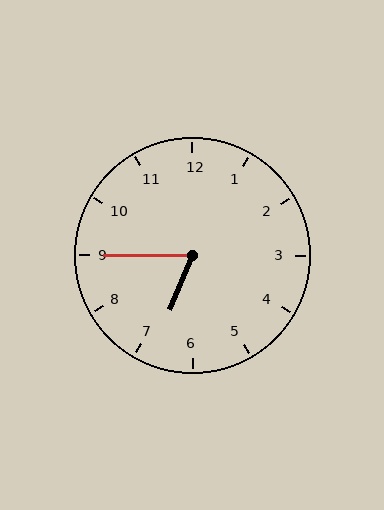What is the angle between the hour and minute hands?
Approximately 68 degrees.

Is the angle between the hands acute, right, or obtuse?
It is acute.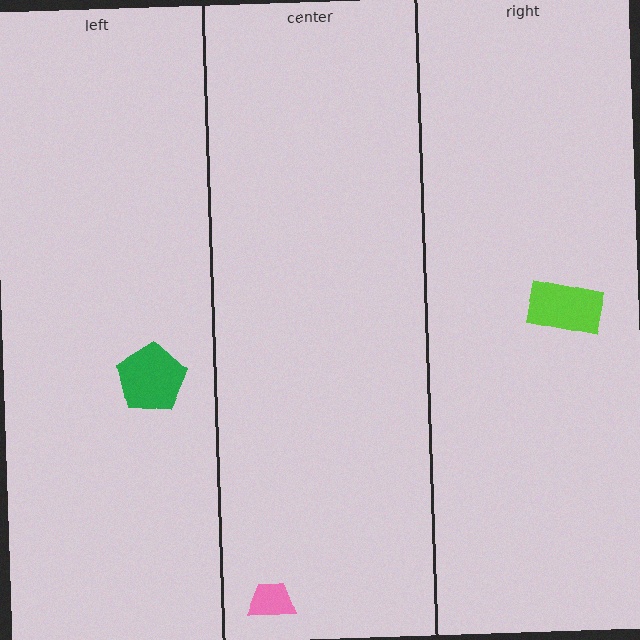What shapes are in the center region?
The pink trapezoid.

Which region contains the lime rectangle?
The right region.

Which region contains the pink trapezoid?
The center region.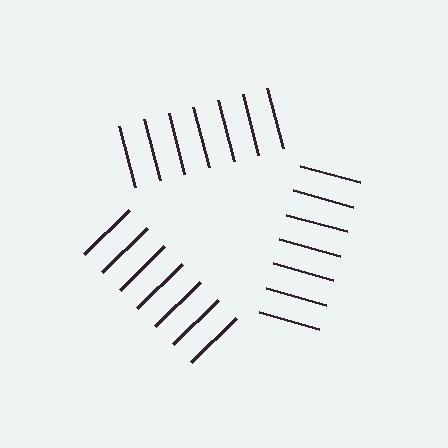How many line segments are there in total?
21 — 7 along each of the 3 edges.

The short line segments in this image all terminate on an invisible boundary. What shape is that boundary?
An illusory triangle — the line segments terminate on its edges but no continuous stroke is drawn.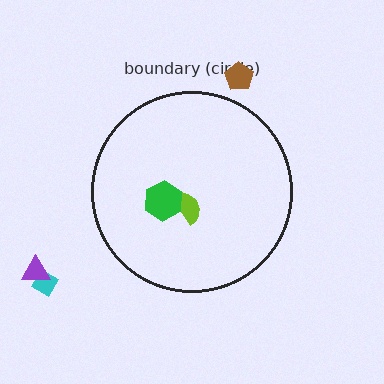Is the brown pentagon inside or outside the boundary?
Outside.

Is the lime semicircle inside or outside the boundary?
Inside.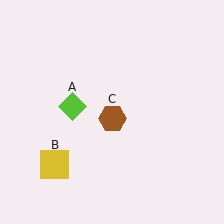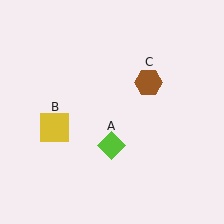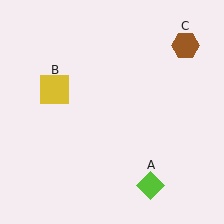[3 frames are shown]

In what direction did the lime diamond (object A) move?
The lime diamond (object A) moved down and to the right.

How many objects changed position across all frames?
3 objects changed position: lime diamond (object A), yellow square (object B), brown hexagon (object C).